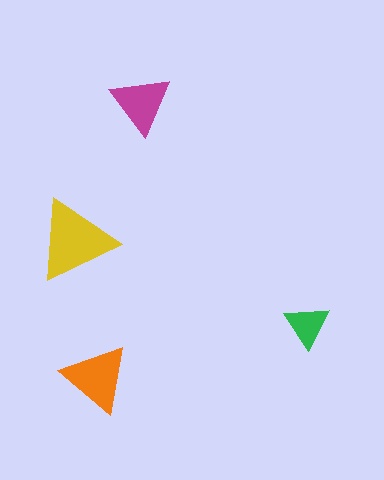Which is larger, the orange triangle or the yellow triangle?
The yellow one.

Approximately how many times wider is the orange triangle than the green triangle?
About 1.5 times wider.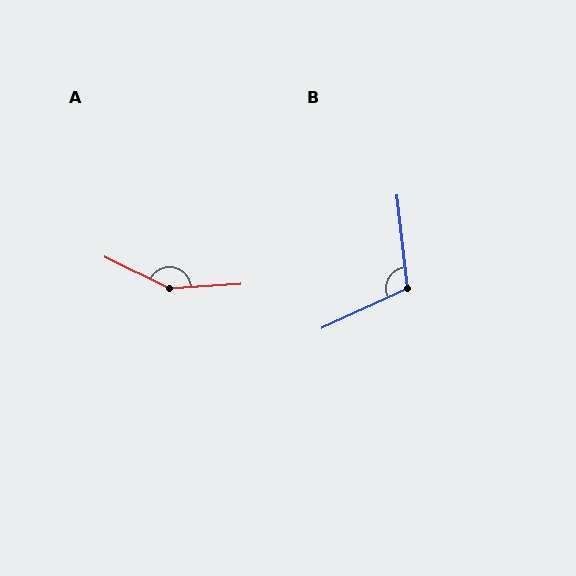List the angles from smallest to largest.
B (108°), A (151°).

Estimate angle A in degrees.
Approximately 151 degrees.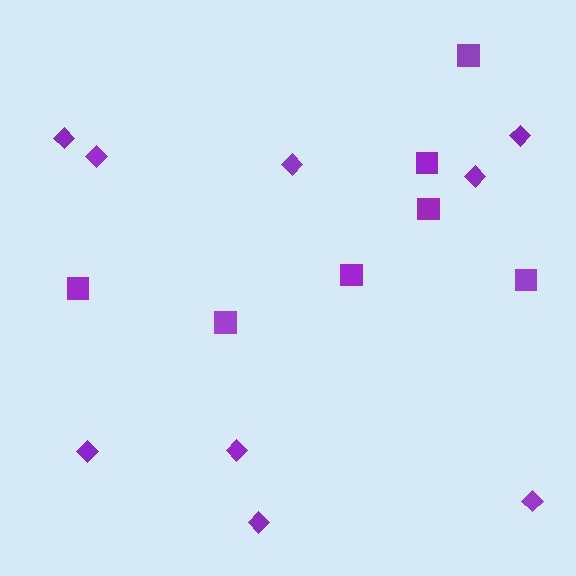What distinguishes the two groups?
There are 2 groups: one group of diamonds (9) and one group of squares (7).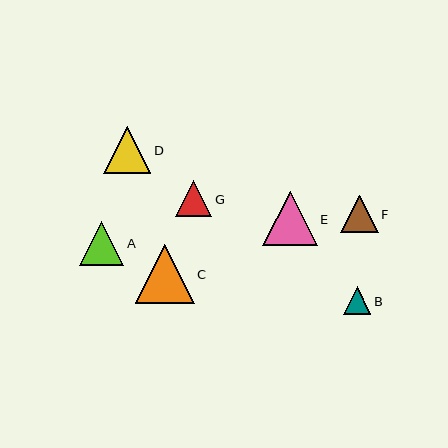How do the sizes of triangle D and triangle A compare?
Triangle D and triangle A are approximately the same size.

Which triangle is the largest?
Triangle C is the largest with a size of approximately 59 pixels.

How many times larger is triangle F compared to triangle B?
Triangle F is approximately 1.3 times the size of triangle B.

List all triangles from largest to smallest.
From largest to smallest: C, E, D, A, F, G, B.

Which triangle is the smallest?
Triangle B is the smallest with a size of approximately 28 pixels.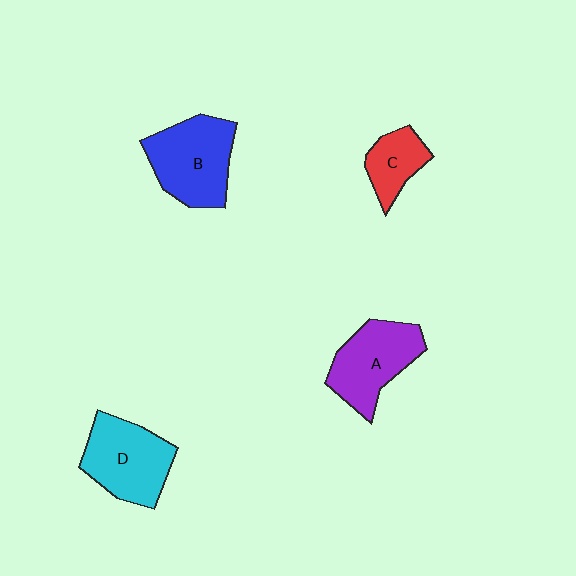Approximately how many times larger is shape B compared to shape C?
Approximately 1.9 times.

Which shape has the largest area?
Shape B (blue).